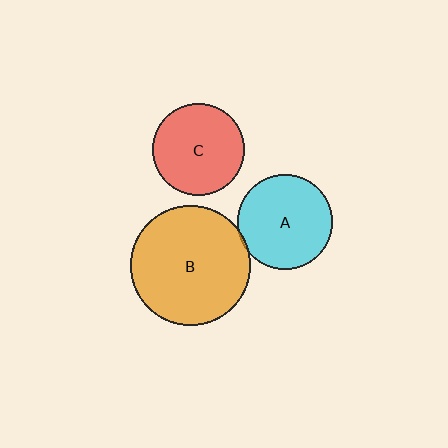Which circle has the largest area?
Circle B (orange).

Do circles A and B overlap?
Yes.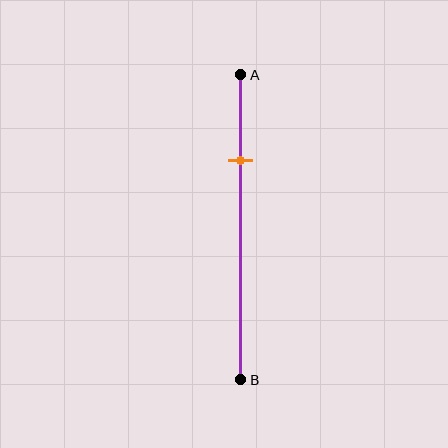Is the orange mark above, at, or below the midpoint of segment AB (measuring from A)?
The orange mark is above the midpoint of segment AB.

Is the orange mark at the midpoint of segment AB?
No, the mark is at about 30% from A, not at the 50% midpoint.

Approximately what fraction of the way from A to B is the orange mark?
The orange mark is approximately 30% of the way from A to B.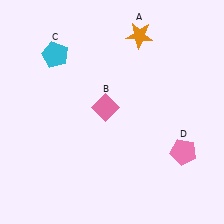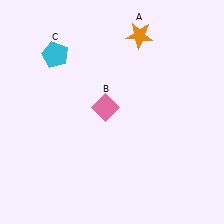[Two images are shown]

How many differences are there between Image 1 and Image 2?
There is 1 difference between the two images.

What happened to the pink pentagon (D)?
The pink pentagon (D) was removed in Image 2. It was in the bottom-right area of Image 1.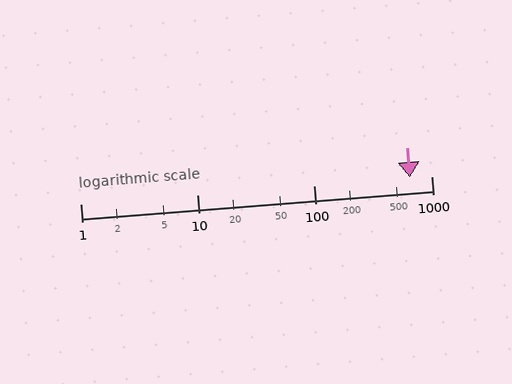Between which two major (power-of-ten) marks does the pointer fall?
The pointer is between 100 and 1000.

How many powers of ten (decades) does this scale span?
The scale spans 3 decades, from 1 to 1000.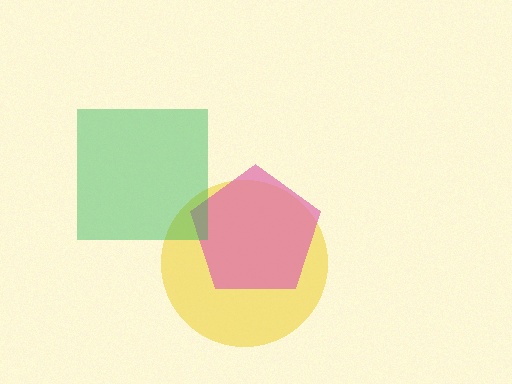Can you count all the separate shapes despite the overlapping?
Yes, there are 3 separate shapes.